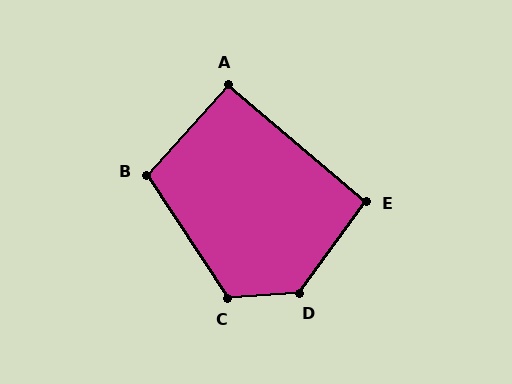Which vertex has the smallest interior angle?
A, at approximately 92 degrees.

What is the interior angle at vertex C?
Approximately 119 degrees (obtuse).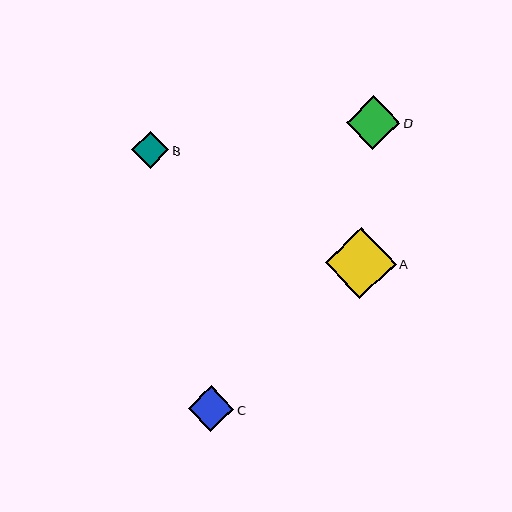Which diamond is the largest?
Diamond A is the largest with a size of approximately 71 pixels.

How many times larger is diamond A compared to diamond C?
Diamond A is approximately 1.6 times the size of diamond C.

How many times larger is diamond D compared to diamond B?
Diamond D is approximately 1.4 times the size of diamond B.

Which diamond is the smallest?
Diamond B is the smallest with a size of approximately 38 pixels.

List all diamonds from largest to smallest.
From largest to smallest: A, D, C, B.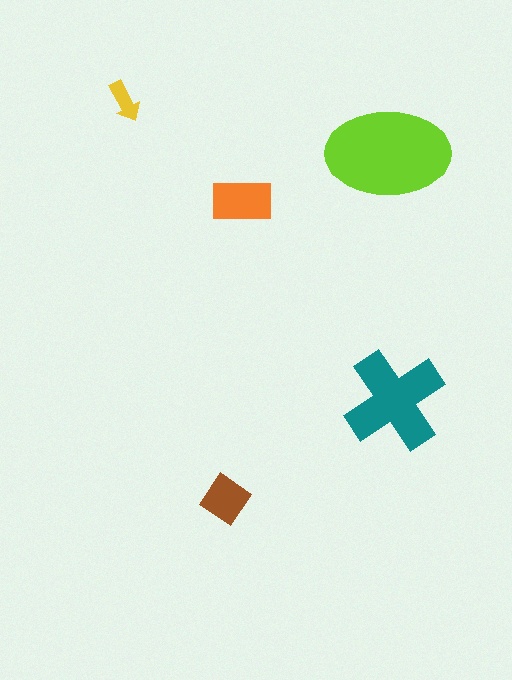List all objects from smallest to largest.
The yellow arrow, the brown diamond, the orange rectangle, the teal cross, the lime ellipse.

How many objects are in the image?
There are 5 objects in the image.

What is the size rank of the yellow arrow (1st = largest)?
5th.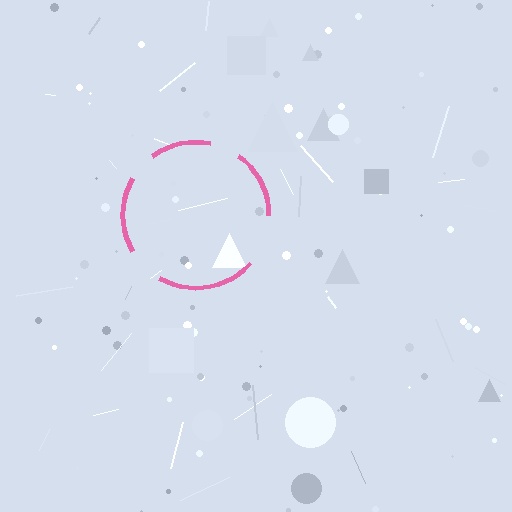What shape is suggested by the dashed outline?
The dashed outline suggests a circle.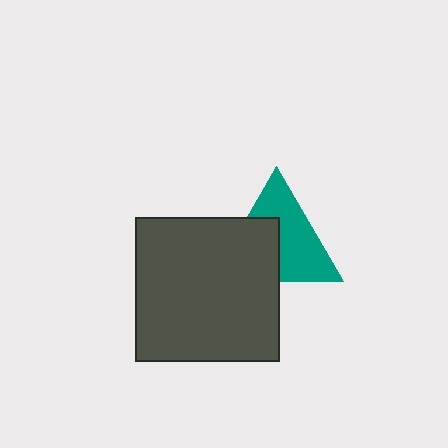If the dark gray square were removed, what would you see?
You would see the complete teal triangle.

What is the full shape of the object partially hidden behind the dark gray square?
The partially hidden object is a teal triangle.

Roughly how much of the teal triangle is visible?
About half of it is visible (roughly 58%).